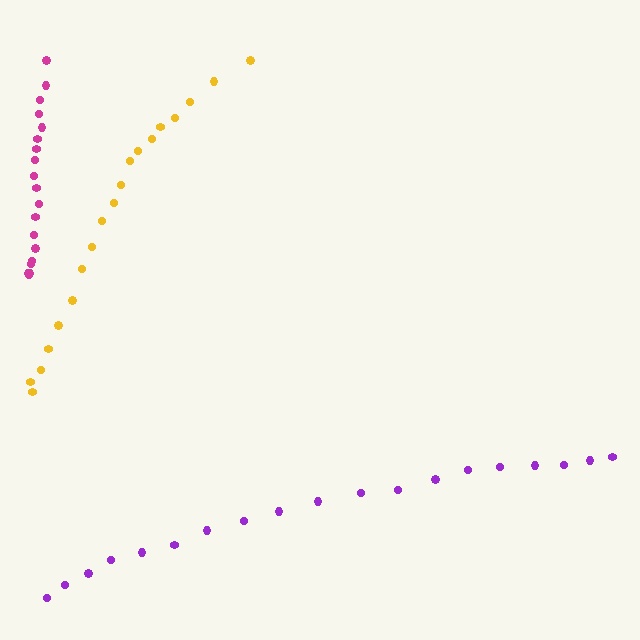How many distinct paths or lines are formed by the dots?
There are 3 distinct paths.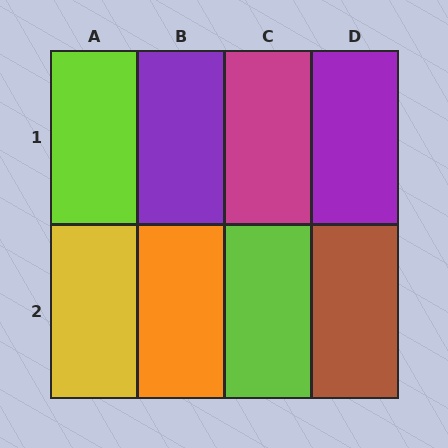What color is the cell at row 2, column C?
Lime.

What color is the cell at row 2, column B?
Orange.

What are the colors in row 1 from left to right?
Lime, purple, magenta, purple.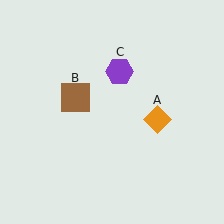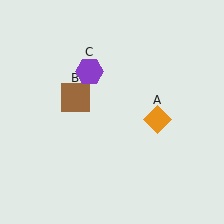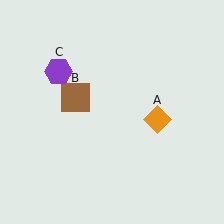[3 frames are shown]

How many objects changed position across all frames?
1 object changed position: purple hexagon (object C).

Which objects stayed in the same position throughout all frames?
Orange diamond (object A) and brown square (object B) remained stationary.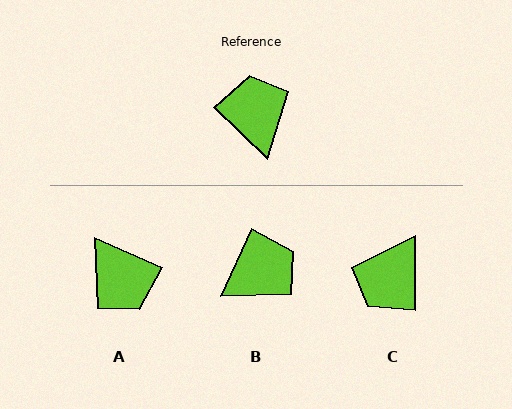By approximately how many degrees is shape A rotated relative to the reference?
Approximately 160 degrees clockwise.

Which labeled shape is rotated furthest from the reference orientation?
A, about 160 degrees away.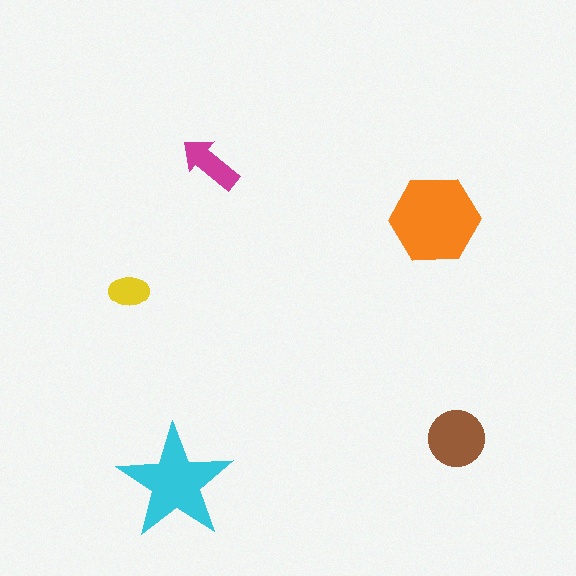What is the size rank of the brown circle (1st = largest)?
3rd.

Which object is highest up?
The magenta arrow is topmost.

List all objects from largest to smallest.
The orange hexagon, the cyan star, the brown circle, the magenta arrow, the yellow ellipse.